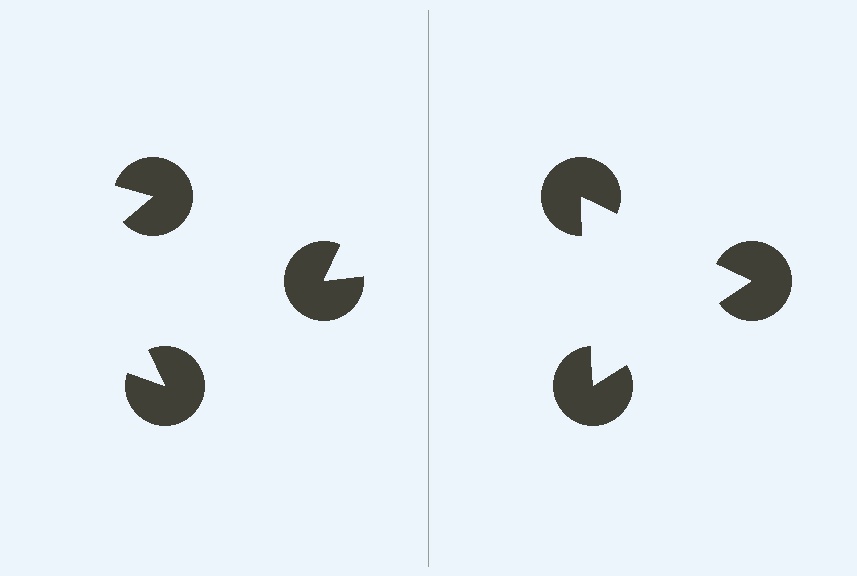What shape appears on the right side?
An illusory triangle.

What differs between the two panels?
The pac-man discs are positioned identically on both sides; only the wedge orientations differ. On the right they align to a triangle; on the left they are misaligned.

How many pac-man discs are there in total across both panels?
6 — 3 on each side.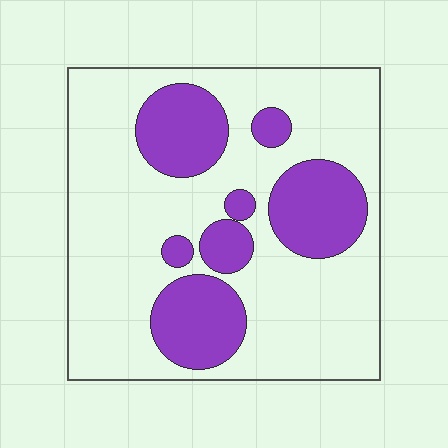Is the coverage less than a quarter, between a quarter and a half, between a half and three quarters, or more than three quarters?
Between a quarter and a half.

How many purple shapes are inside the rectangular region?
7.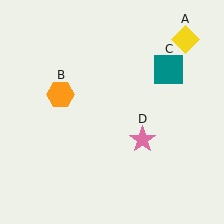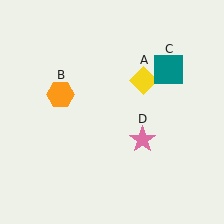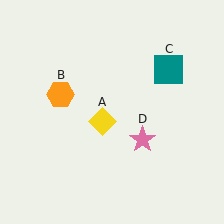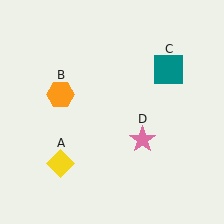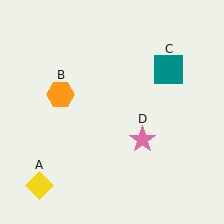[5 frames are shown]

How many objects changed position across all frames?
1 object changed position: yellow diamond (object A).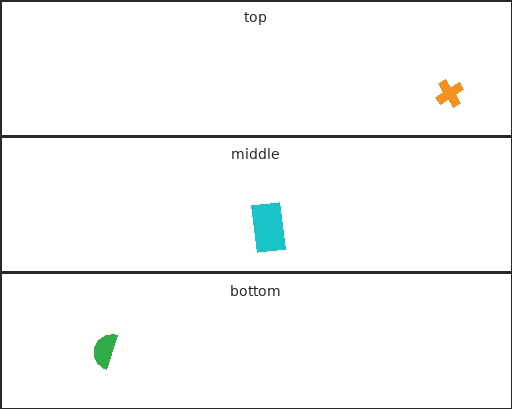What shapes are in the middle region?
The cyan rectangle.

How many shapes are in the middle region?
1.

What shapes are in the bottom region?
The green semicircle.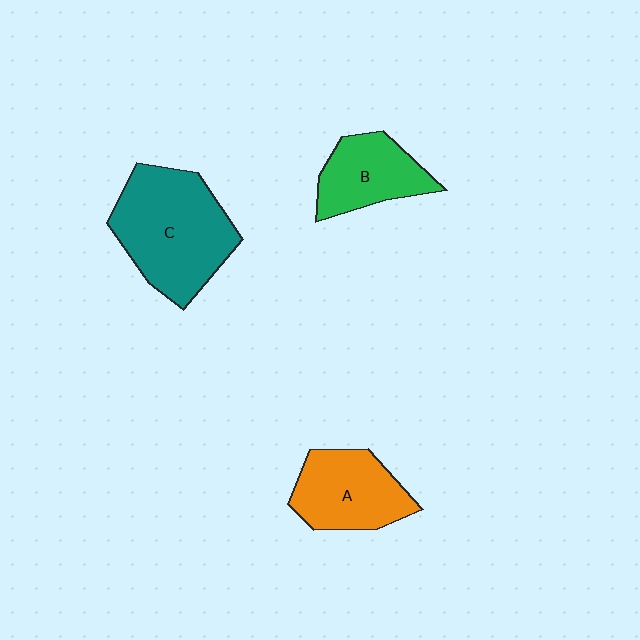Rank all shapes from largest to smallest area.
From largest to smallest: C (teal), A (orange), B (green).